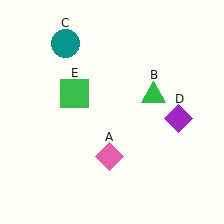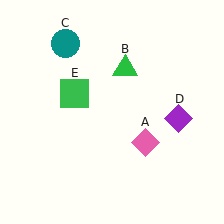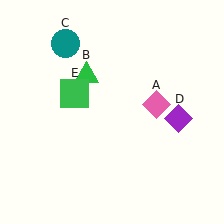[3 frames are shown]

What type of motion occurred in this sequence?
The pink diamond (object A), green triangle (object B) rotated counterclockwise around the center of the scene.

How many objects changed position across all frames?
2 objects changed position: pink diamond (object A), green triangle (object B).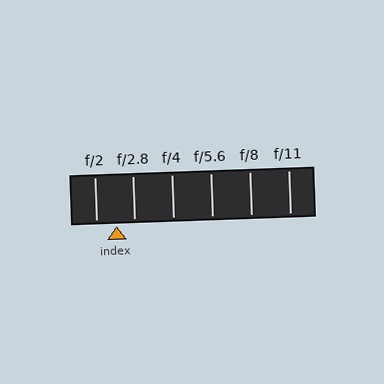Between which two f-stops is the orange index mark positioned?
The index mark is between f/2 and f/2.8.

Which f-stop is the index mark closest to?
The index mark is closest to f/2.8.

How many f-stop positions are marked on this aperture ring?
There are 6 f-stop positions marked.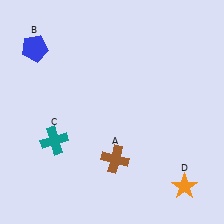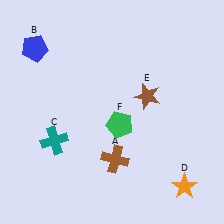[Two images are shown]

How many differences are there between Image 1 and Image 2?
There are 2 differences between the two images.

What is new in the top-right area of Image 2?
A brown star (E) was added in the top-right area of Image 2.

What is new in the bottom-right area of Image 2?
A green pentagon (F) was added in the bottom-right area of Image 2.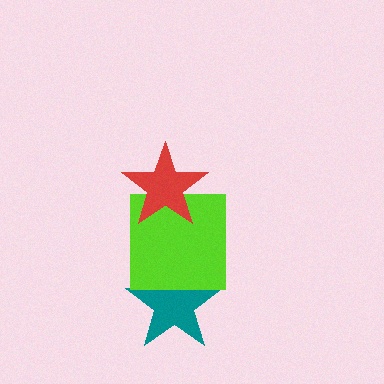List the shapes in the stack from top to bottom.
From top to bottom: the red star, the lime square, the teal star.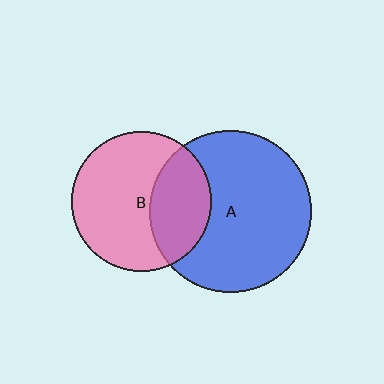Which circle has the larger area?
Circle A (blue).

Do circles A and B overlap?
Yes.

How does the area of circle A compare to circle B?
Approximately 1.4 times.